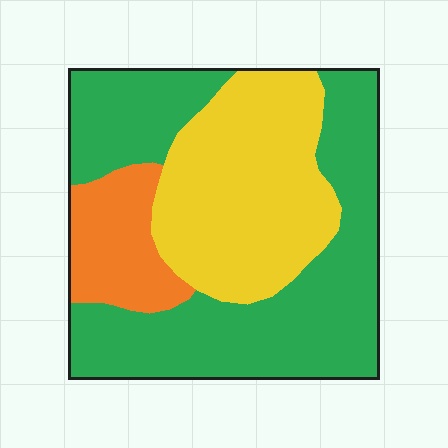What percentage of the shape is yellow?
Yellow covers roughly 35% of the shape.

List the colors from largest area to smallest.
From largest to smallest: green, yellow, orange.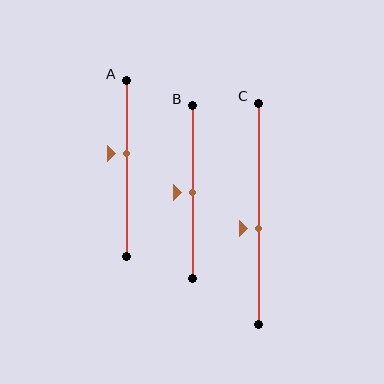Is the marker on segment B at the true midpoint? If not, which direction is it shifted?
Yes, the marker on segment B is at the true midpoint.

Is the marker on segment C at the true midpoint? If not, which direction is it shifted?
No, the marker on segment C is shifted downward by about 7% of the segment length.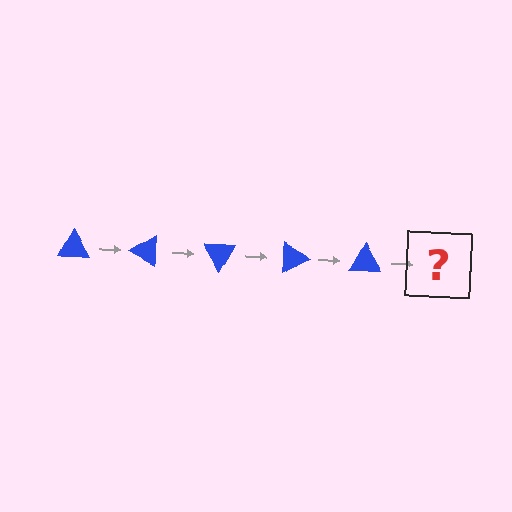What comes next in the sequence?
The next element should be a blue triangle rotated 150 degrees.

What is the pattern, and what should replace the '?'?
The pattern is that the triangle rotates 30 degrees each step. The '?' should be a blue triangle rotated 150 degrees.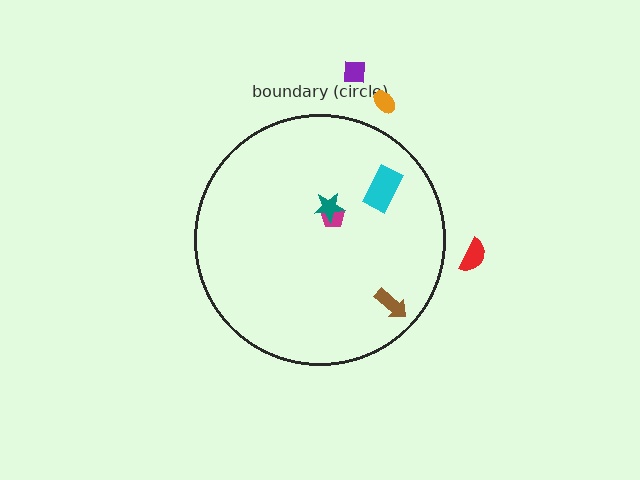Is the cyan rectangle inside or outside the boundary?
Inside.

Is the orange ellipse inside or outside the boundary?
Outside.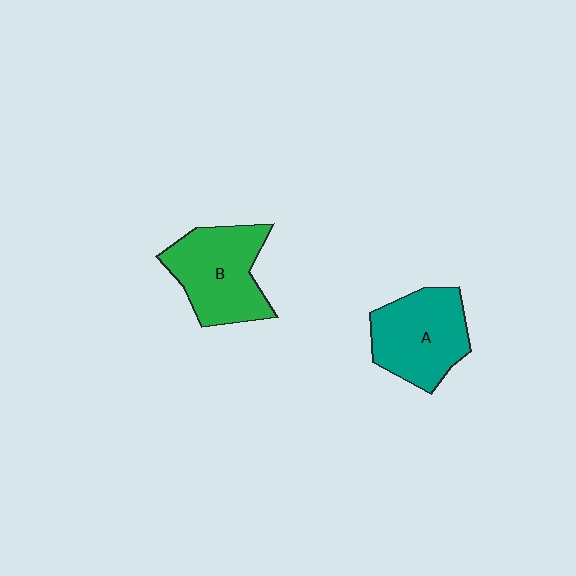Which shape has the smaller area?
Shape A (teal).